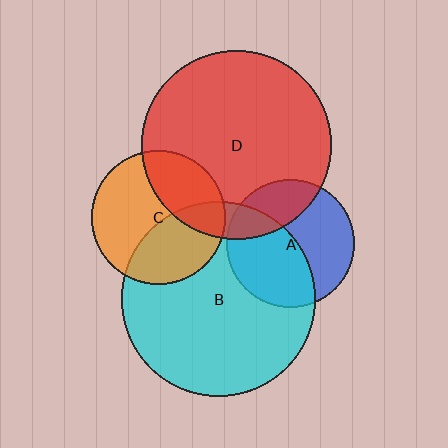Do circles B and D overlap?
Yes.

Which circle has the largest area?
Circle B (cyan).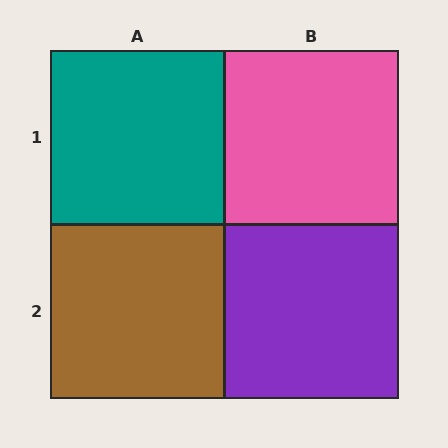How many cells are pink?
1 cell is pink.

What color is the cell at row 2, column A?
Brown.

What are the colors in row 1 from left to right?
Teal, pink.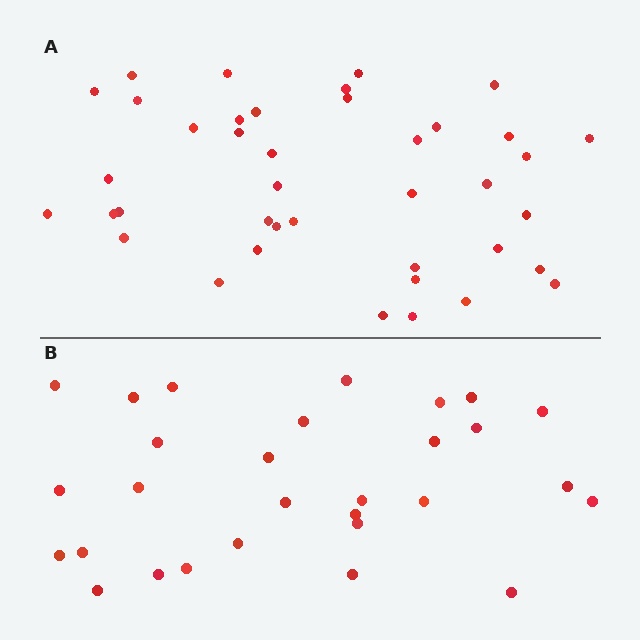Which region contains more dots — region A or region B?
Region A (the top region) has more dots.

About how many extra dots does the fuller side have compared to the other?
Region A has roughly 12 or so more dots than region B.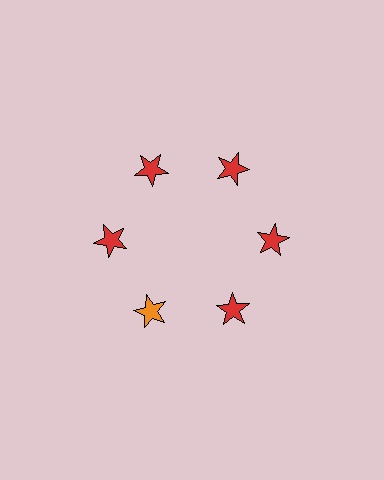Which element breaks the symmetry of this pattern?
The orange star at roughly the 7 o'clock position breaks the symmetry. All other shapes are red stars.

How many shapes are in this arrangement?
There are 6 shapes arranged in a ring pattern.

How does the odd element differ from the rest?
It has a different color: orange instead of red.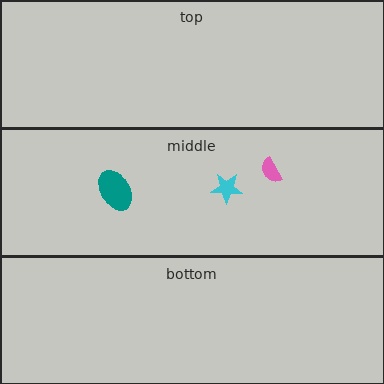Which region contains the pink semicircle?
The middle region.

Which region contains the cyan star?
The middle region.